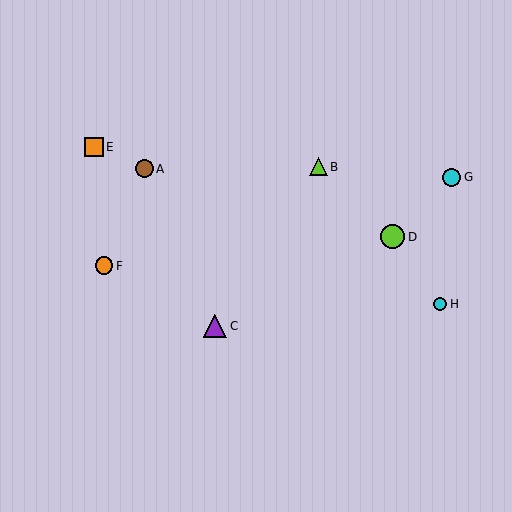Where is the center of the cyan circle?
The center of the cyan circle is at (440, 304).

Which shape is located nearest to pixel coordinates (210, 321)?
The purple triangle (labeled C) at (215, 326) is nearest to that location.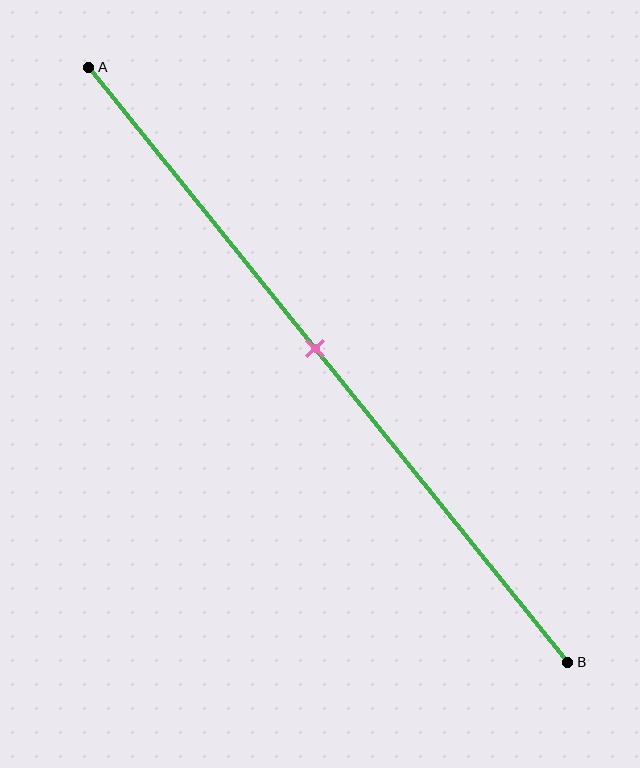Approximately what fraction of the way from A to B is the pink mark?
The pink mark is approximately 45% of the way from A to B.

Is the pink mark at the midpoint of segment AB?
Yes, the mark is approximately at the midpoint.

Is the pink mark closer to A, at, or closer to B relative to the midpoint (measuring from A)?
The pink mark is approximately at the midpoint of segment AB.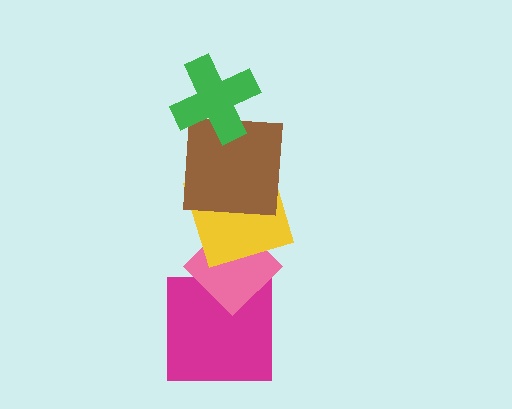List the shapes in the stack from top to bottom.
From top to bottom: the green cross, the brown square, the yellow square, the pink diamond, the magenta square.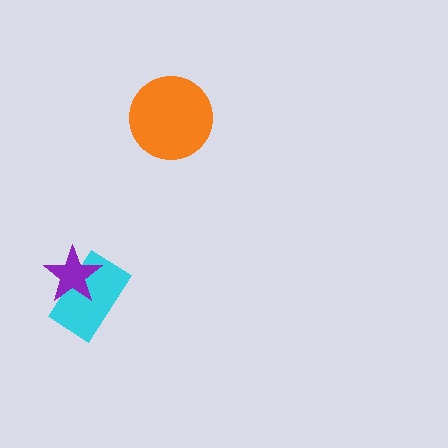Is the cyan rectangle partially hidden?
Yes, it is partially covered by another shape.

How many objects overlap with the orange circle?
0 objects overlap with the orange circle.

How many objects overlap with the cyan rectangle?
1 object overlaps with the cyan rectangle.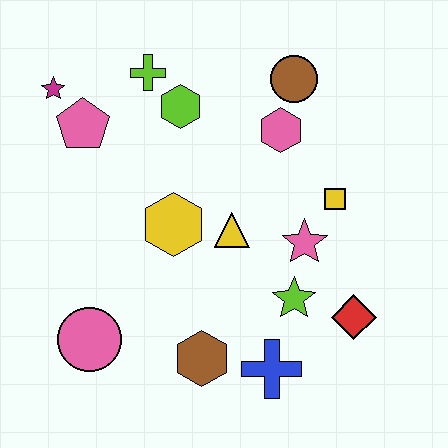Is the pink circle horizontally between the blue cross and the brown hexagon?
No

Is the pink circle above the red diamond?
No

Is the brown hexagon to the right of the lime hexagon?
Yes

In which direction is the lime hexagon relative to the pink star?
The lime hexagon is above the pink star.